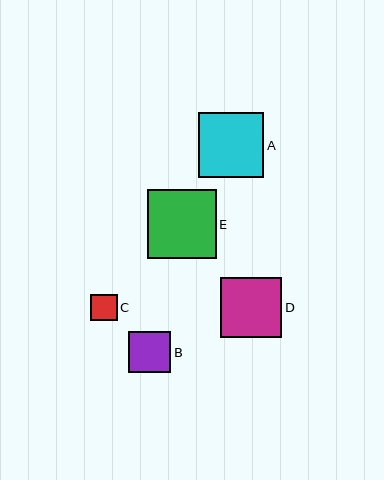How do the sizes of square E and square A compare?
Square E and square A are approximately the same size.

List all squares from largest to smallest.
From largest to smallest: E, A, D, B, C.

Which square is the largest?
Square E is the largest with a size of approximately 69 pixels.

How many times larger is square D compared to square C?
Square D is approximately 2.3 times the size of square C.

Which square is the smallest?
Square C is the smallest with a size of approximately 27 pixels.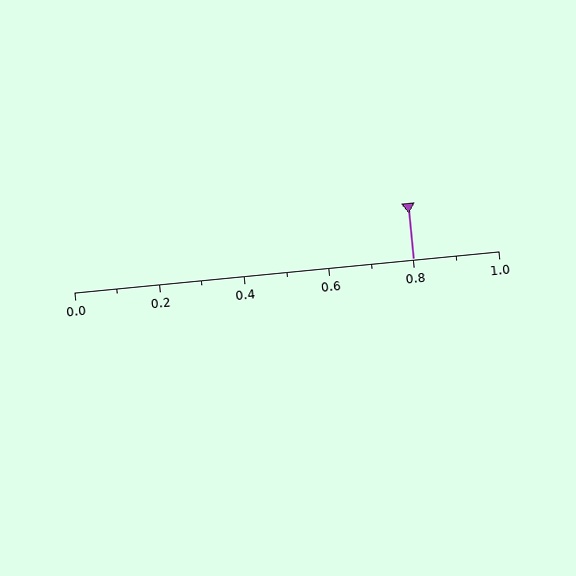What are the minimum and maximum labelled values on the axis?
The axis runs from 0.0 to 1.0.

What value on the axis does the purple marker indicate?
The marker indicates approximately 0.8.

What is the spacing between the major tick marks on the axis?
The major ticks are spaced 0.2 apart.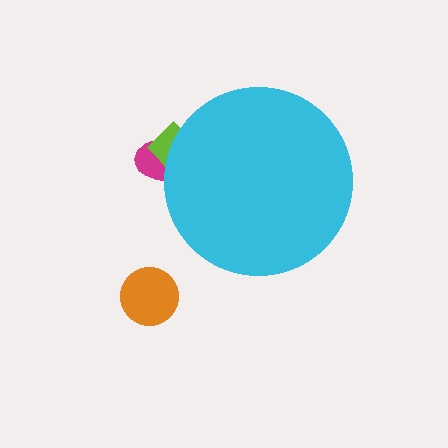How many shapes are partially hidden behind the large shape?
2 shapes are partially hidden.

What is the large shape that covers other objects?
A cyan circle.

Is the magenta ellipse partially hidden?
Yes, the magenta ellipse is partially hidden behind the cyan circle.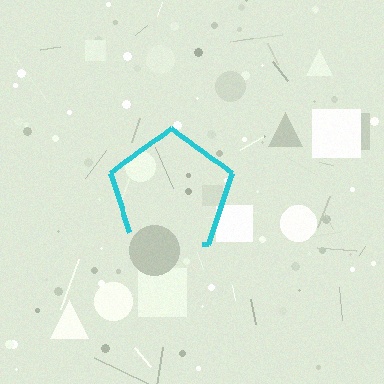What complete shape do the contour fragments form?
The contour fragments form a pentagon.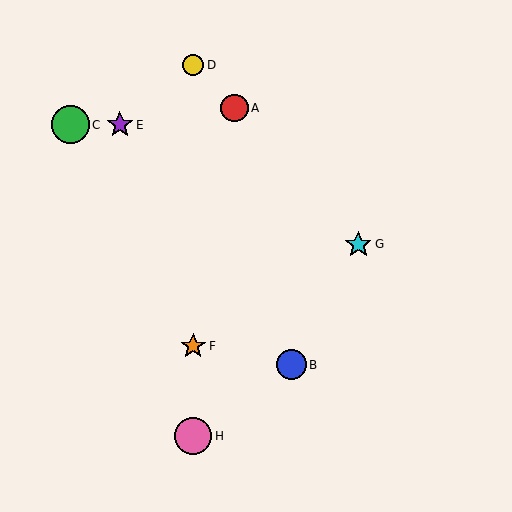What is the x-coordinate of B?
Object B is at x≈291.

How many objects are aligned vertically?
3 objects (D, F, H) are aligned vertically.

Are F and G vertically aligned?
No, F is at x≈193 and G is at x≈358.